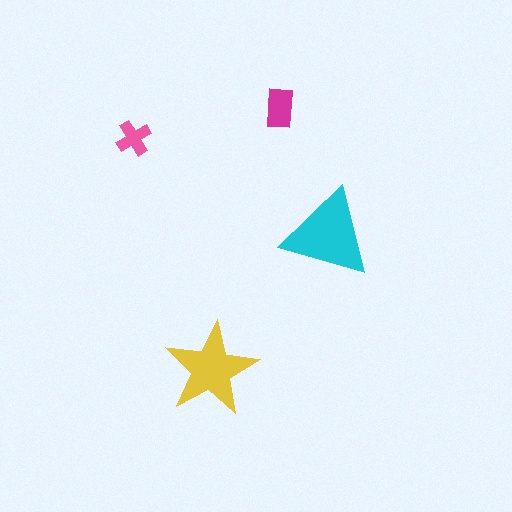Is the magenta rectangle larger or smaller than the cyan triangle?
Smaller.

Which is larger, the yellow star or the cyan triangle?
The cyan triangle.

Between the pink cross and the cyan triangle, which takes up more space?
The cyan triangle.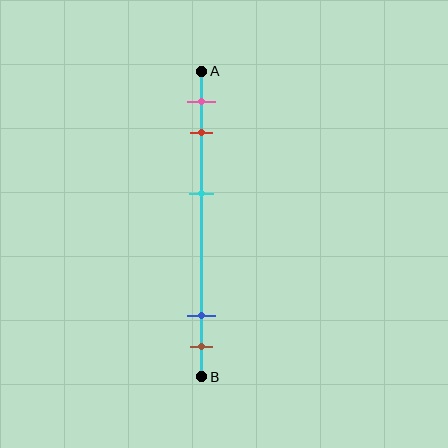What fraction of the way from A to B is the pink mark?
The pink mark is approximately 10% (0.1) of the way from A to B.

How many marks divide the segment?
There are 5 marks dividing the segment.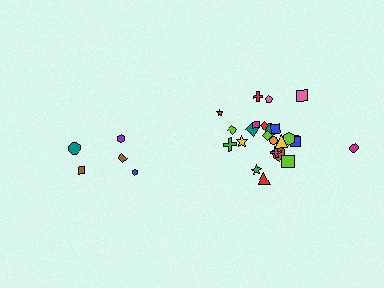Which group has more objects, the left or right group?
The right group.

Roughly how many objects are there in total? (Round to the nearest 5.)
Roughly 30 objects in total.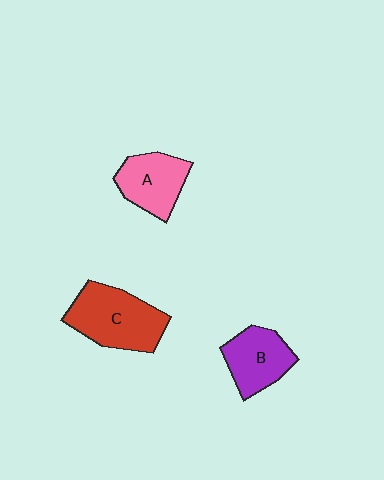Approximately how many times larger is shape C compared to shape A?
Approximately 1.4 times.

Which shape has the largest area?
Shape C (red).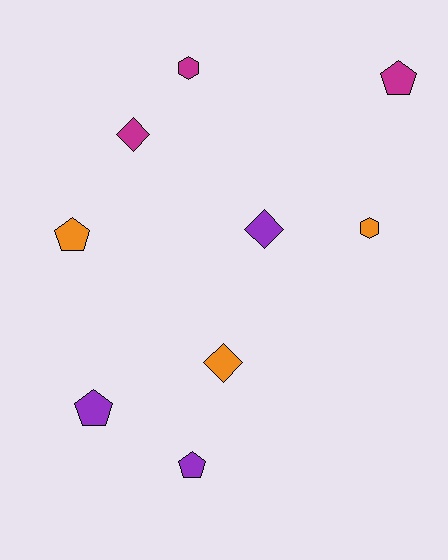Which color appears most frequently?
Orange, with 3 objects.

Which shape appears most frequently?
Pentagon, with 4 objects.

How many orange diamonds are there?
There is 1 orange diamond.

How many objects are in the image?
There are 9 objects.